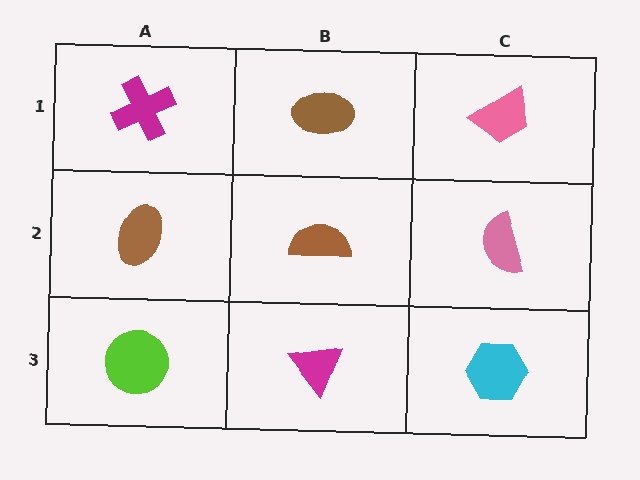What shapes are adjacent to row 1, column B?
A brown semicircle (row 2, column B), a magenta cross (row 1, column A), a pink trapezoid (row 1, column C).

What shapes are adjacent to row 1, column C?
A pink semicircle (row 2, column C), a brown ellipse (row 1, column B).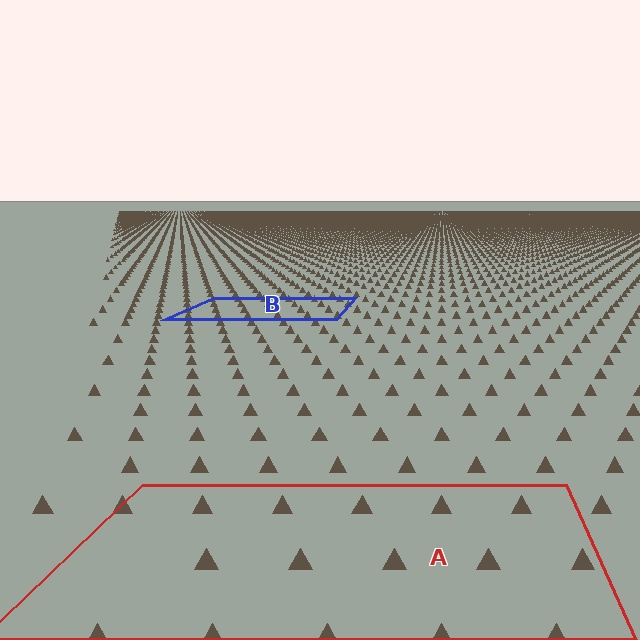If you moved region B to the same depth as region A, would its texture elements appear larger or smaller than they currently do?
They would appear larger. At a closer depth, the same texture elements are projected at a bigger on-screen size.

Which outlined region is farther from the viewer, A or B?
Region B is farther from the viewer — the texture elements inside it appear smaller and more densely packed.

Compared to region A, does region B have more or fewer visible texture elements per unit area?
Region B has more texture elements per unit area — they are packed more densely because it is farther away.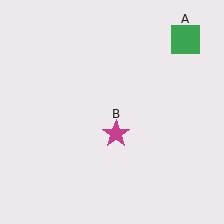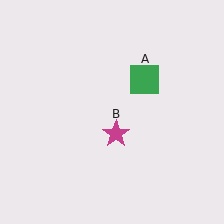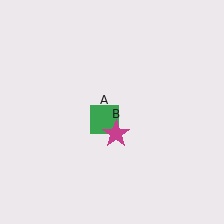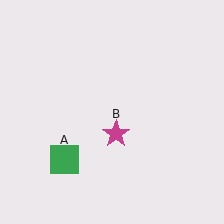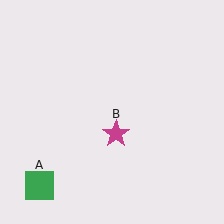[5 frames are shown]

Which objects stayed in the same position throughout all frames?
Magenta star (object B) remained stationary.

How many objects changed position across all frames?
1 object changed position: green square (object A).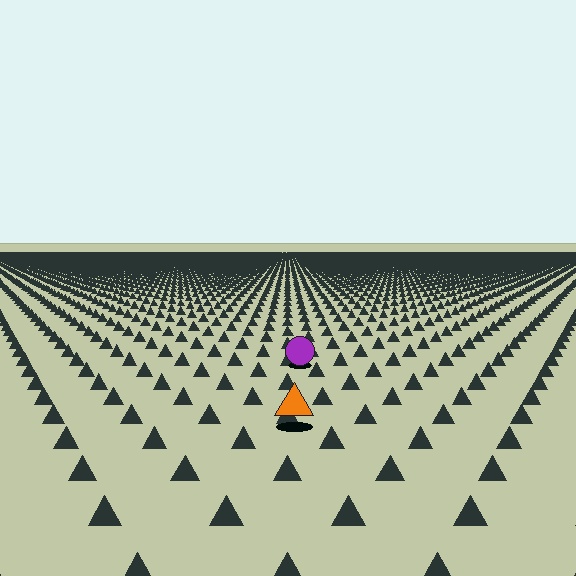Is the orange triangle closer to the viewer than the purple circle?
Yes. The orange triangle is closer — you can tell from the texture gradient: the ground texture is coarser near it.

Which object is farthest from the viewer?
The purple circle is farthest from the viewer. It appears smaller and the ground texture around it is denser.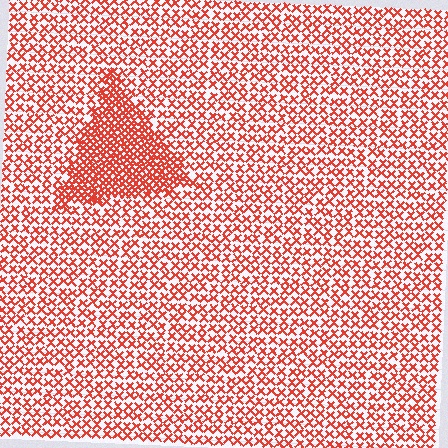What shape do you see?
I see a triangle.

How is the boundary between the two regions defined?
The boundary is defined by a change in element density (approximately 2.3x ratio). All elements are the same color, size, and shape.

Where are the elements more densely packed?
The elements are more densely packed inside the triangle boundary.